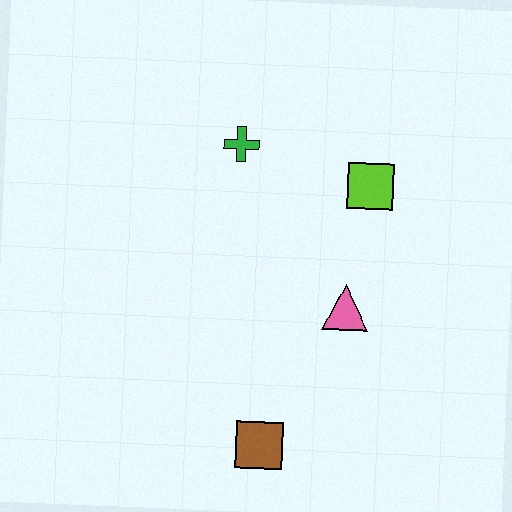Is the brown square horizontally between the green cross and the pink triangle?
Yes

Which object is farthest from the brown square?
The green cross is farthest from the brown square.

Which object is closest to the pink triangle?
The lime square is closest to the pink triangle.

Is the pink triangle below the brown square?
No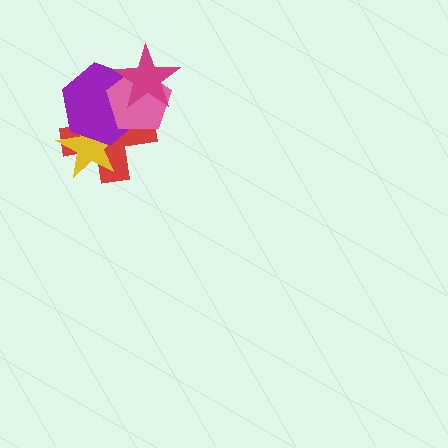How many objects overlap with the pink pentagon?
3 objects overlap with the pink pentagon.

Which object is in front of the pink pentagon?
The magenta star is in front of the pink pentagon.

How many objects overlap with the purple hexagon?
4 objects overlap with the purple hexagon.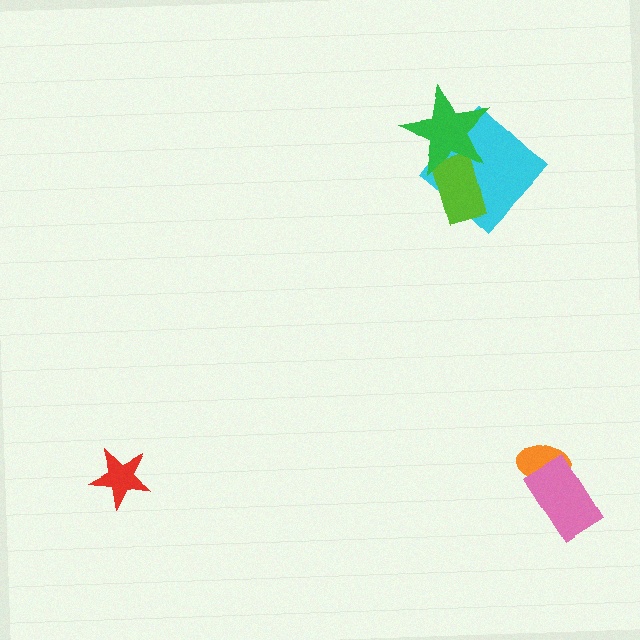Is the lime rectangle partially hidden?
Yes, it is partially covered by another shape.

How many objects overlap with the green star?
2 objects overlap with the green star.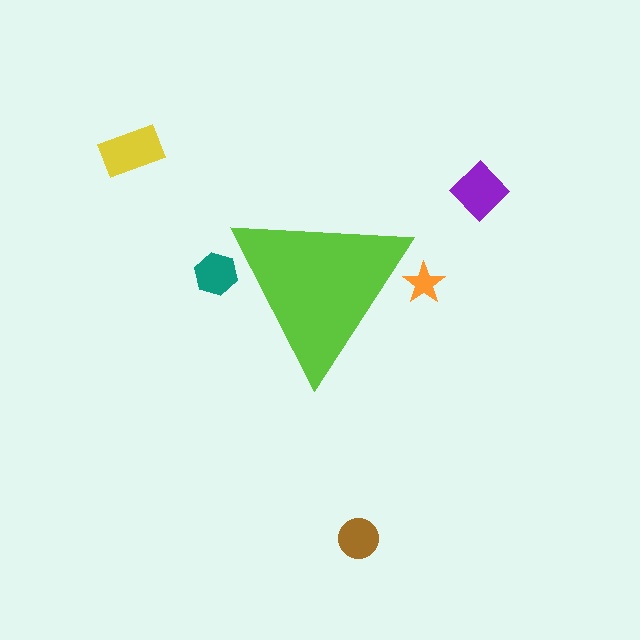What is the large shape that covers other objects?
A lime triangle.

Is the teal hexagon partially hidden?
Yes, the teal hexagon is partially hidden behind the lime triangle.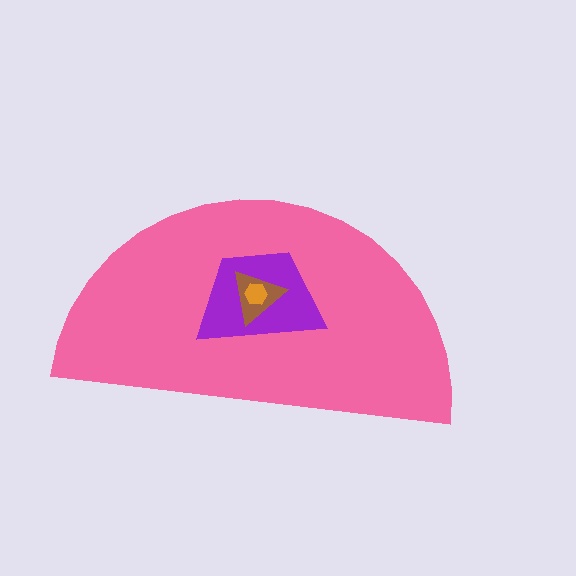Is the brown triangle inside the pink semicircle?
Yes.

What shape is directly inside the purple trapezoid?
The brown triangle.